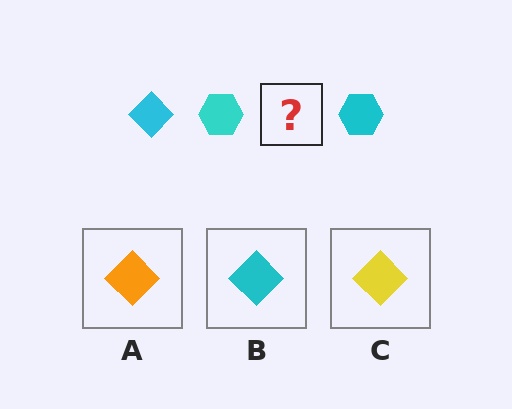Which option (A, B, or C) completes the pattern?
B.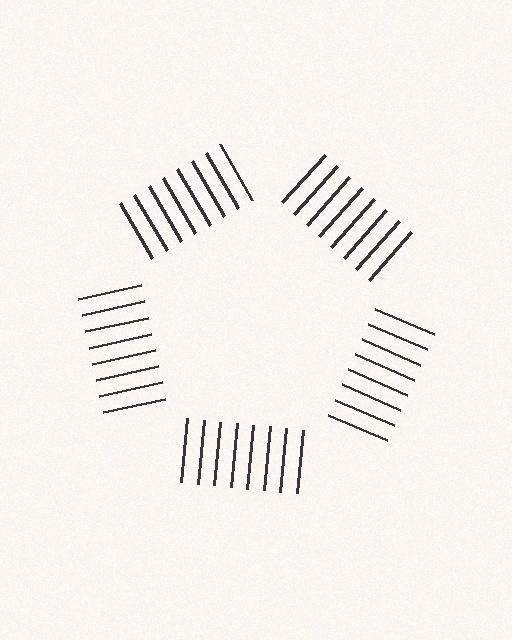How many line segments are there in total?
40 — 8 along each of the 5 edges.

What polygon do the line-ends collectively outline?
An illusory pentagon — the line segments terminate on its edges but no continuous stroke is drawn.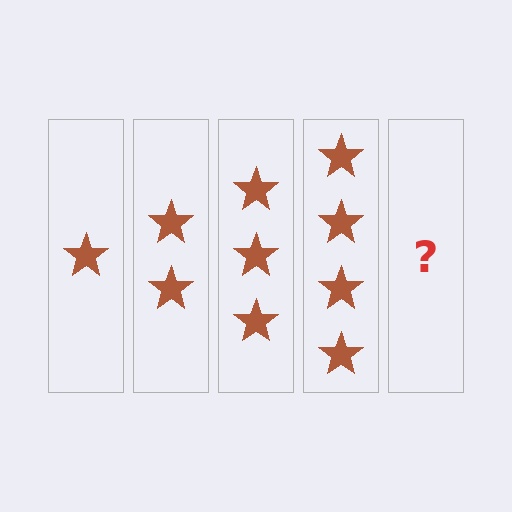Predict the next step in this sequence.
The next step is 5 stars.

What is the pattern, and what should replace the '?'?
The pattern is that each step adds one more star. The '?' should be 5 stars.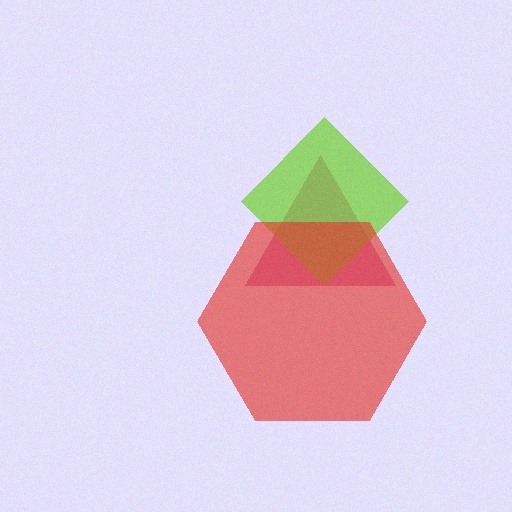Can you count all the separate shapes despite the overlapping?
Yes, there are 3 separate shapes.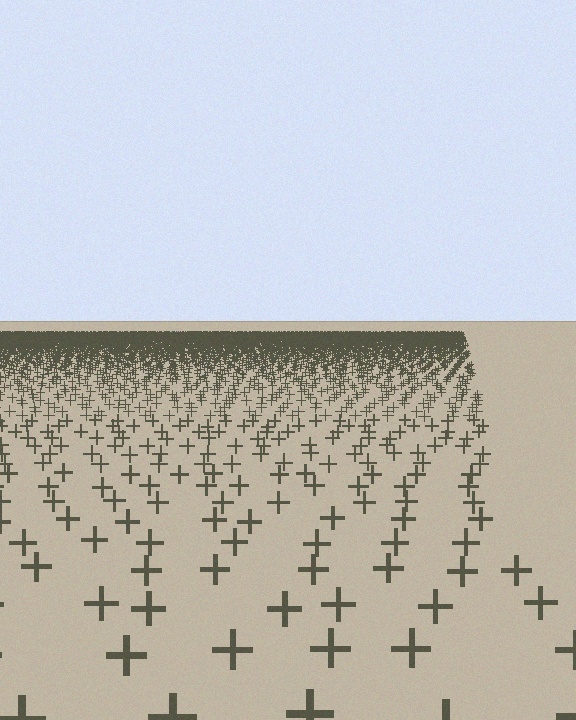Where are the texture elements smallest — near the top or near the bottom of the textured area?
Near the top.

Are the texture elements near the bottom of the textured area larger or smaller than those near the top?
Larger. Near the bottom, elements are closer to the viewer and appear at a bigger on-screen size.